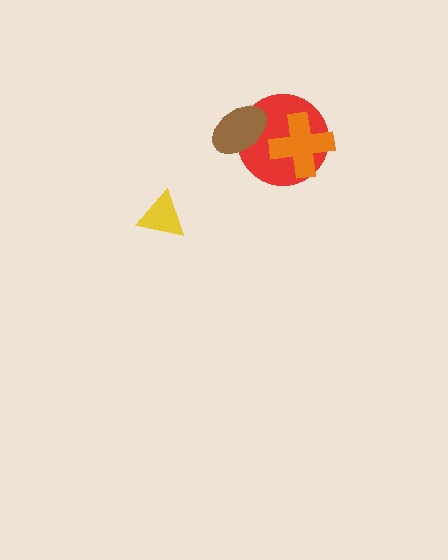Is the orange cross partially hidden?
No, no other shape covers it.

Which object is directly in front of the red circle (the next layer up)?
The orange cross is directly in front of the red circle.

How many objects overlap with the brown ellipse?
1 object overlaps with the brown ellipse.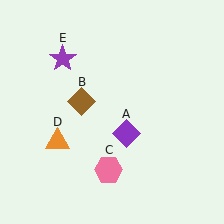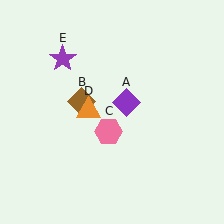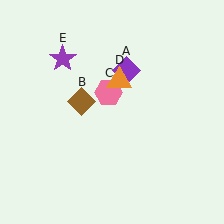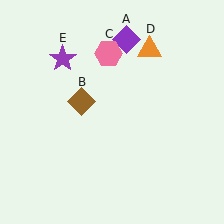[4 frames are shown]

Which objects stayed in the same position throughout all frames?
Brown diamond (object B) and purple star (object E) remained stationary.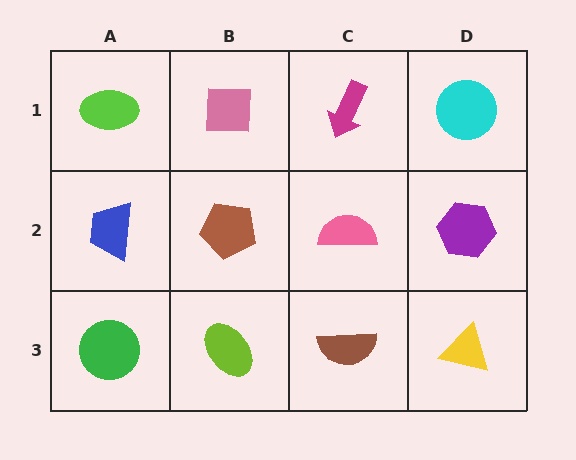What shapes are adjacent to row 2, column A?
A lime ellipse (row 1, column A), a green circle (row 3, column A), a brown pentagon (row 2, column B).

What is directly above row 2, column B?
A pink square.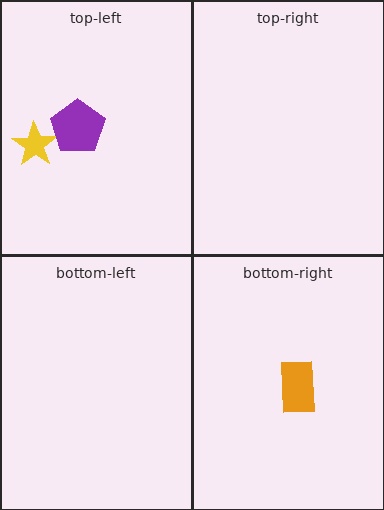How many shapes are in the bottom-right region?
1.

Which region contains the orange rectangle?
The bottom-right region.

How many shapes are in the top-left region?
2.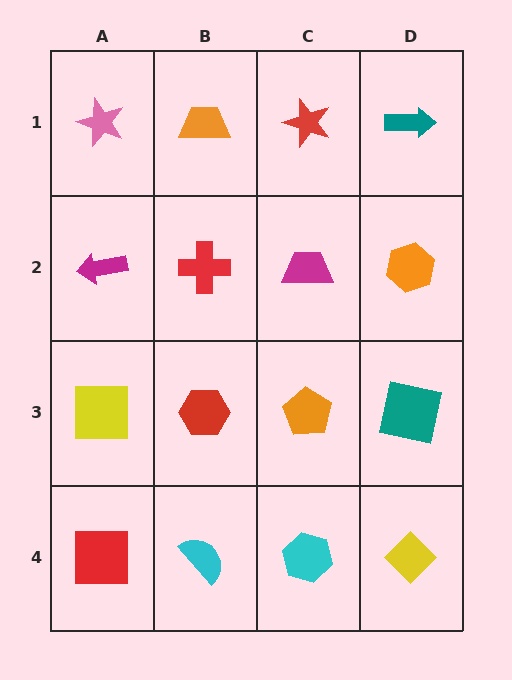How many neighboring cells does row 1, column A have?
2.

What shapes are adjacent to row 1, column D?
An orange hexagon (row 2, column D), a red star (row 1, column C).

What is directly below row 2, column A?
A yellow square.